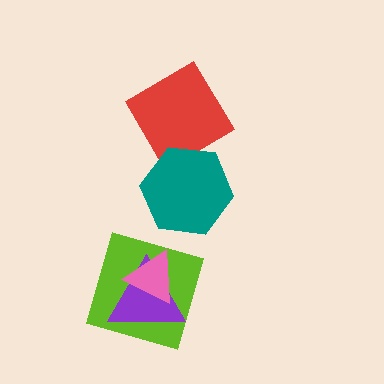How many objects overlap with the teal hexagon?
1 object overlaps with the teal hexagon.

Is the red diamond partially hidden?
Yes, it is partially covered by another shape.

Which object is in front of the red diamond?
The teal hexagon is in front of the red diamond.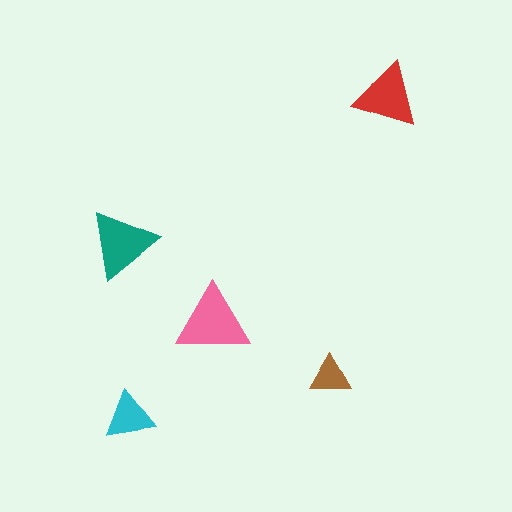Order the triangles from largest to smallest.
the pink one, the teal one, the red one, the cyan one, the brown one.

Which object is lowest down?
The cyan triangle is bottommost.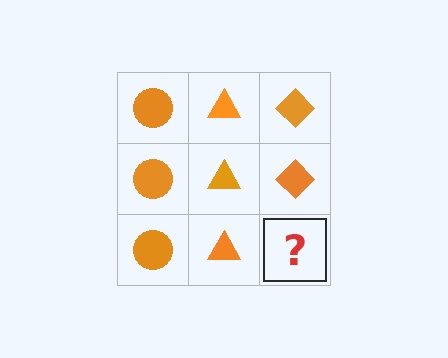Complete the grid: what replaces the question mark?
The question mark should be replaced with an orange diamond.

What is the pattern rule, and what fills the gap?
The rule is that each column has a consistent shape. The gap should be filled with an orange diamond.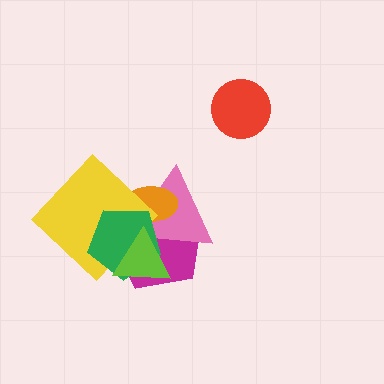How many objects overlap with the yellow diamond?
5 objects overlap with the yellow diamond.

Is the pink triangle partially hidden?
Yes, it is partially covered by another shape.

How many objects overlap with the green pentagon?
5 objects overlap with the green pentagon.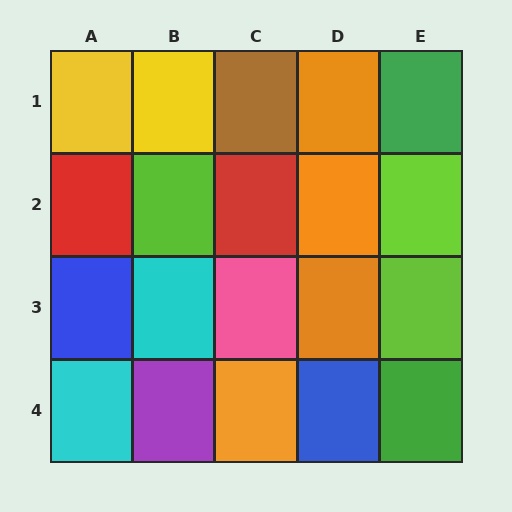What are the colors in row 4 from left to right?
Cyan, purple, orange, blue, green.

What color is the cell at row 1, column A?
Yellow.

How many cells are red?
2 cells are red.